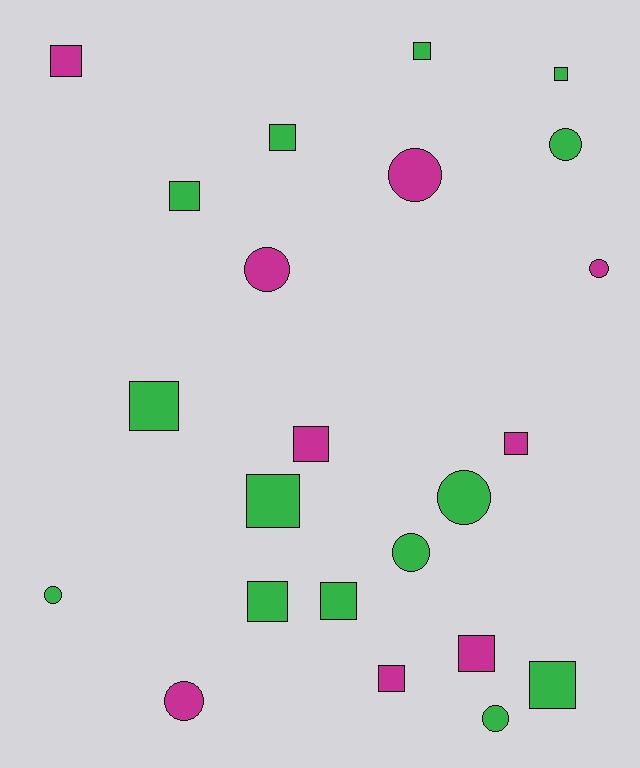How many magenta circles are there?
There are 4 magenta circles.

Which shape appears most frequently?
Square, with 14 objects.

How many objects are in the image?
There are 23 objects.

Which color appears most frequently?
Green, with 14 objects.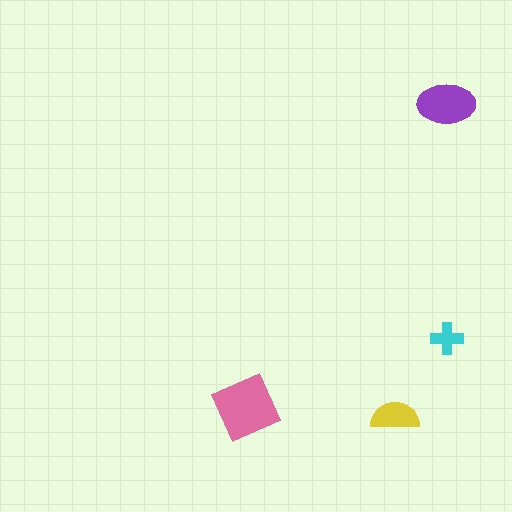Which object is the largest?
The pink square.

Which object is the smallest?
The cyan cross.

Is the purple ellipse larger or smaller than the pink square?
Smaller.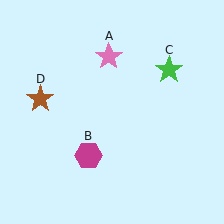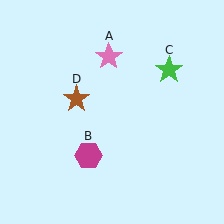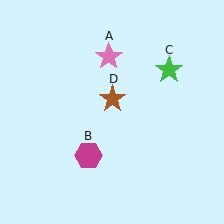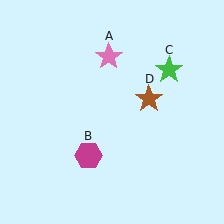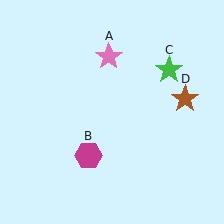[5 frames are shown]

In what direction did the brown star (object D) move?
The brown star (object D) moved right.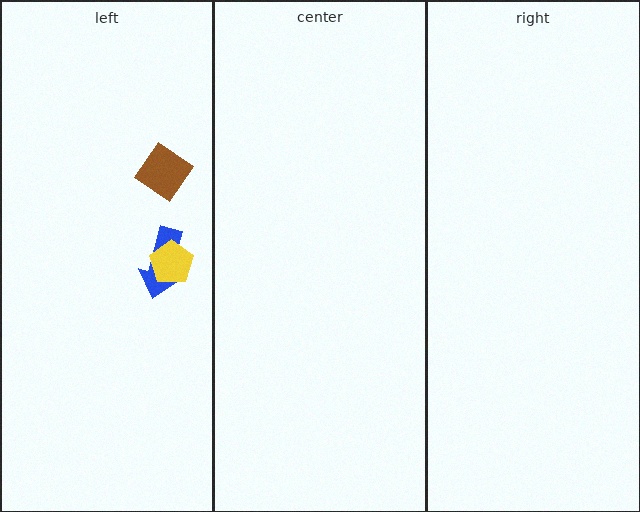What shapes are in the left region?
The brown diamond, the blue arrow, the yellow pentagon.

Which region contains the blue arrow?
The left region.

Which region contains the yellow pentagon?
The left region.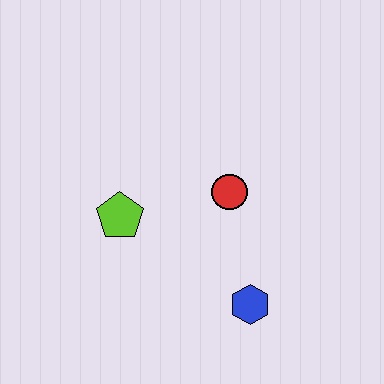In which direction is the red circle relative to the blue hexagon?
The red circle is above the blue hexagon.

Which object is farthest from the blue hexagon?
The lime pentagon is farthest from the blue hexagon.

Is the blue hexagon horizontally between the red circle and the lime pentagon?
No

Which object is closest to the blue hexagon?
The red circle is closest to the blue hexagon.